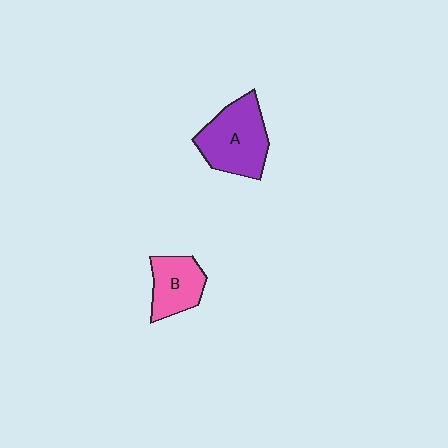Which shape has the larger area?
Shape A (purple).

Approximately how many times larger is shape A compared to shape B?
Approximately 1.5 times.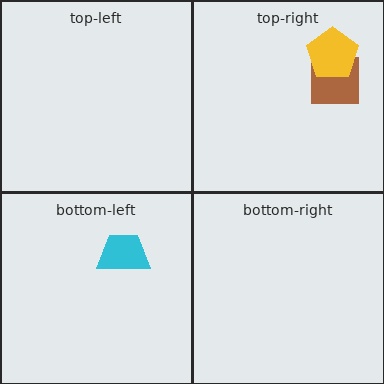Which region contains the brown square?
The top-right region.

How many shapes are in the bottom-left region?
1.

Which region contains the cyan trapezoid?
The bottom-left region.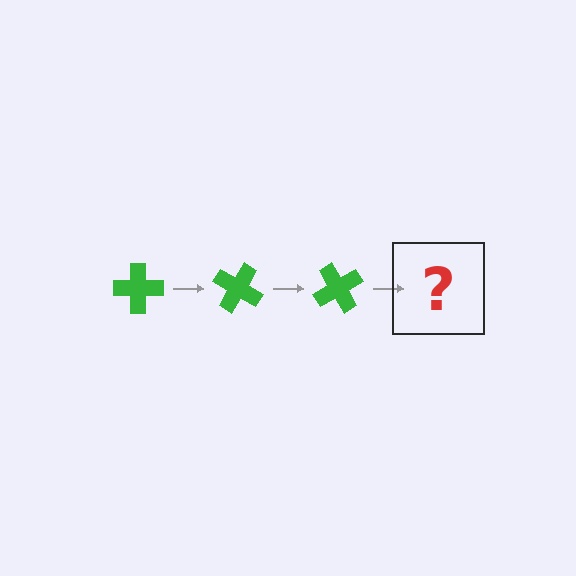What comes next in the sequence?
The next element should be a green cross rotated 90 degrees.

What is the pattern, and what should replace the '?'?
The pattern is that the cross rotates 30 degrees each step. The '?' should be a green cross rotated 90 degrees.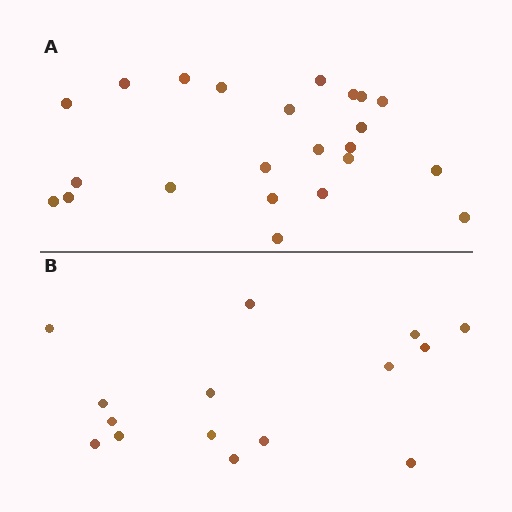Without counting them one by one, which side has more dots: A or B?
Region A (the top region) has more dots.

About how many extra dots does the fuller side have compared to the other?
Region A has roughly 8 or so more dots than region B.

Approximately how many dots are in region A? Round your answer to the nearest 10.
About 20 dots. (The exact count is 23, which rounds to 20.)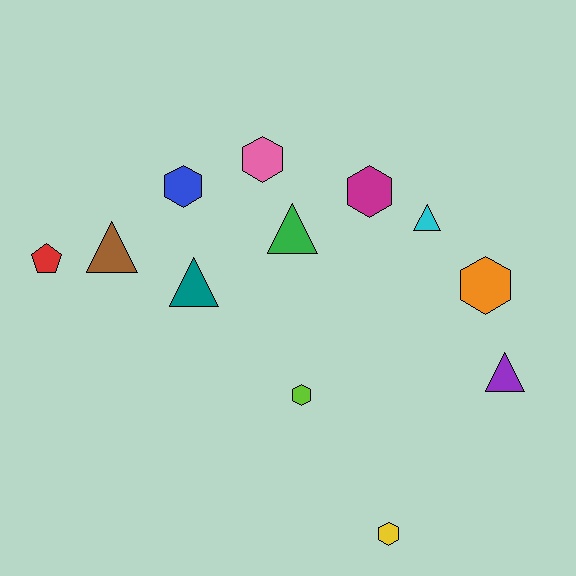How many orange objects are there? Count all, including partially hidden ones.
There is 1 orange object.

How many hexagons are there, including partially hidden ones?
There are 6 hexagons.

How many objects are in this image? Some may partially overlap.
There are 12 objects.